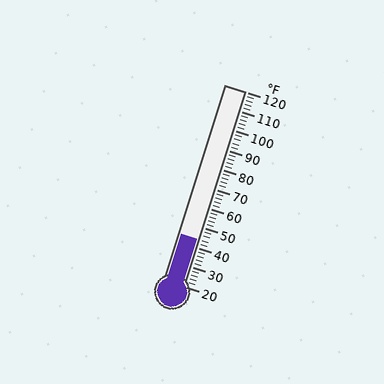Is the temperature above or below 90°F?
The temperature is below 90°F.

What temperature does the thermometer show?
The thermometer shows approximately 44°F.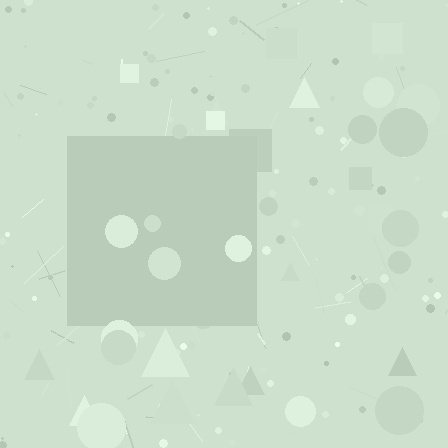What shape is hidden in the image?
A square is hidden in the image.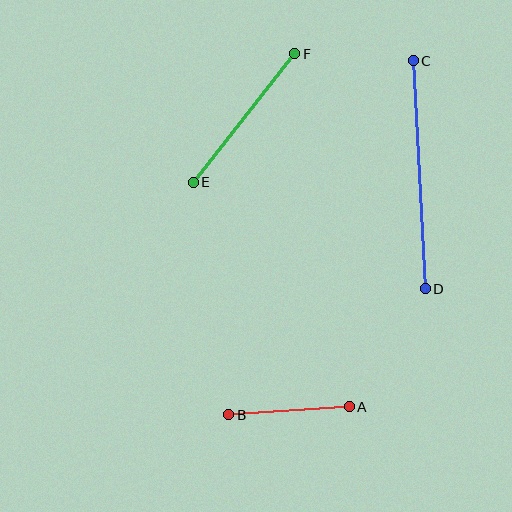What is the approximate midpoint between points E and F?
The midpoint is at approximately (244, 118) pixels.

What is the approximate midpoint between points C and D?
The midpoint is at approximately (419, 175) pixels.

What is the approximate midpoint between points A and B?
The midpoint is at approximately (289, 411) pixels.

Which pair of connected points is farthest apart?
Points C and D are farthest apart.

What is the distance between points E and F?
The distance is approximately 164 pixels.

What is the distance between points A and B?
The distance is approximately 121 pixels.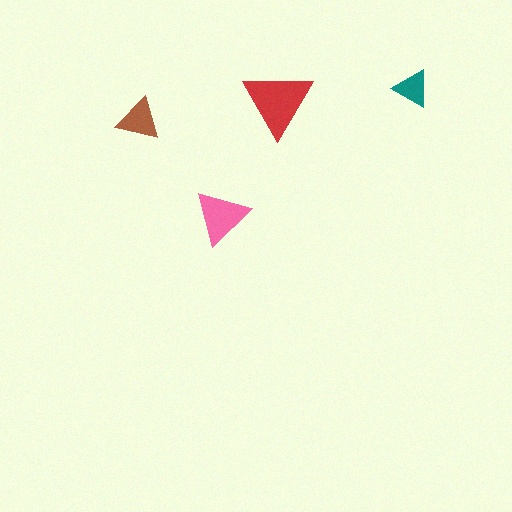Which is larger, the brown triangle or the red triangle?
The red one.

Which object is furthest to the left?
The brown triangle is leftmost.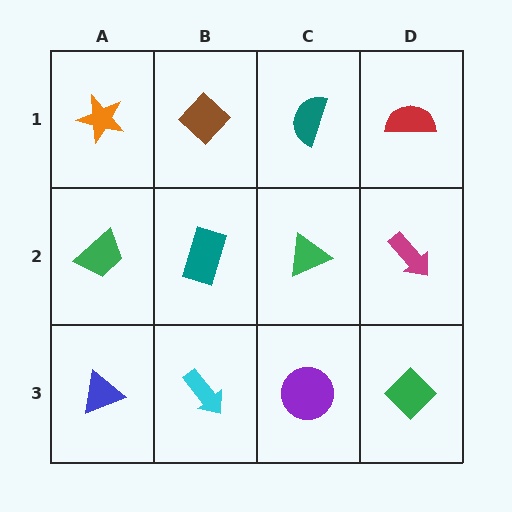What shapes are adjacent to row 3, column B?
A teal rectangle (row 2, column B), a blue triangle (row 3, column A), a purple circle (row 3, column C).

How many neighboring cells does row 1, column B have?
3.